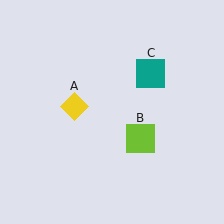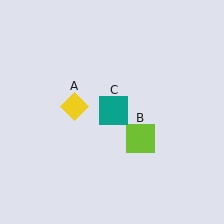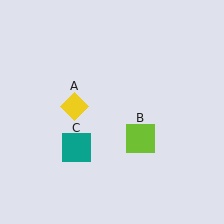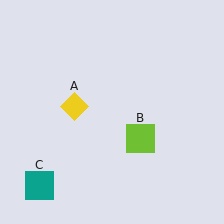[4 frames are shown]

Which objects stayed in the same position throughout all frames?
Yellow diamond (object A) and lime square (object B) remained stationary.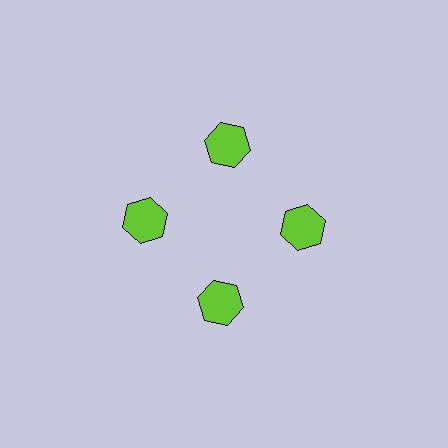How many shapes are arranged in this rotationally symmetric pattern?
There are 4 shapes, arranged in 4 groups of 1.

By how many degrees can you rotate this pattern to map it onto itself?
The pattern maps onto itself every 90 degrees of rotation.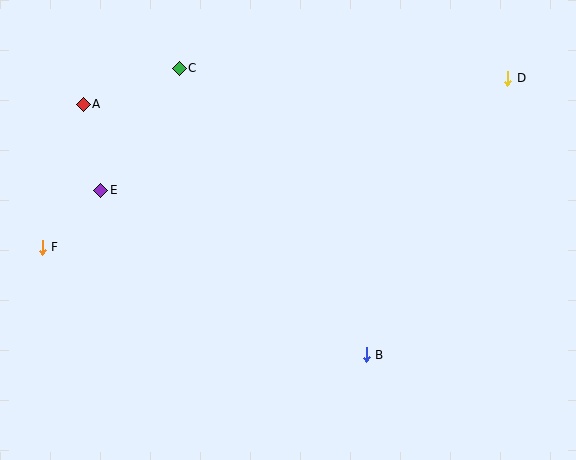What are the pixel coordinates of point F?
Point F is at (42, 247).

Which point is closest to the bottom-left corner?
Point F is closest to the bottom-left corner.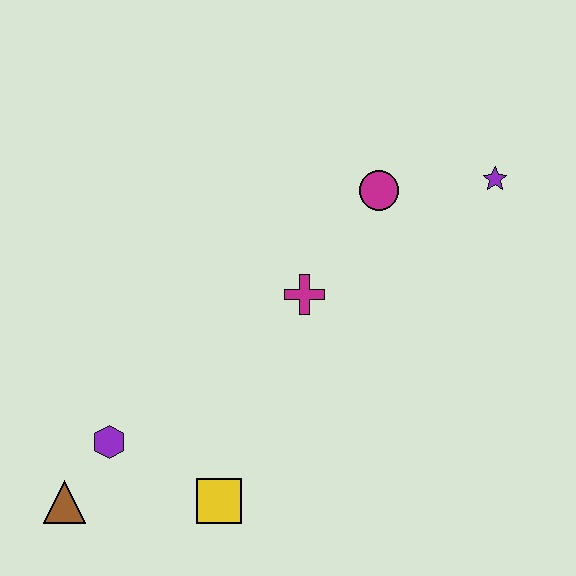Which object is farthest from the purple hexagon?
The purple star is farthest from the purple hexagon.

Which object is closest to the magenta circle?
The purple star is closest to the magenta circle.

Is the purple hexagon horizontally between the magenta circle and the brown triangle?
Yes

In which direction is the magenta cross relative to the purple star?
The magenta cross is to the left of the purple star.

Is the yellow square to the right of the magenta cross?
No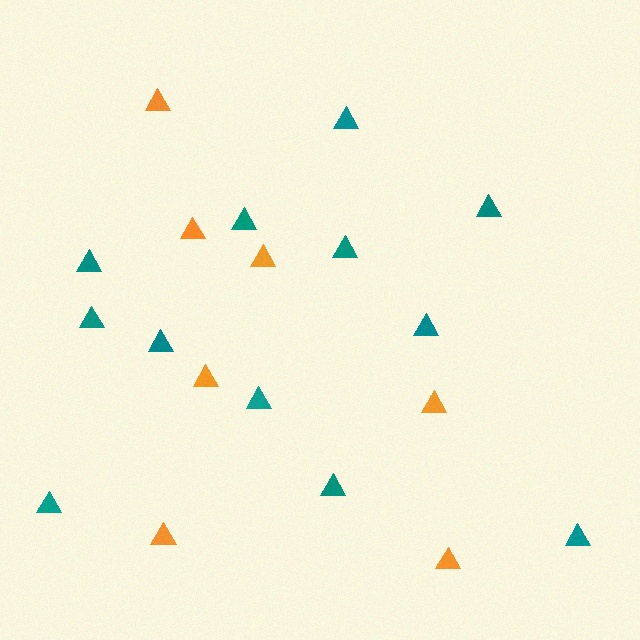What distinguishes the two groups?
There are 2 groups: one group of orange triangles (7) and one group of teal triangles (12).